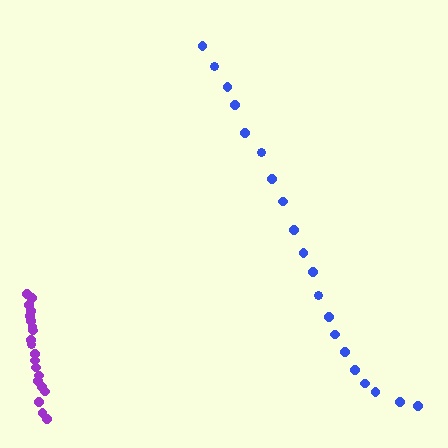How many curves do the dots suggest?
There are 2 distinct paths.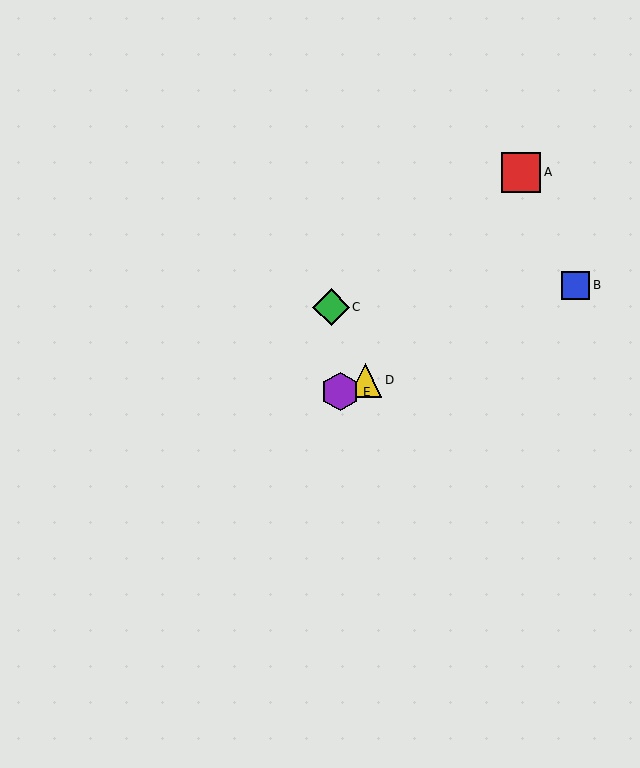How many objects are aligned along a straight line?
3 objects (B, D, E) are aligned along a straight line.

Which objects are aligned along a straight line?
Objects B, D, E are aligned along a straight line.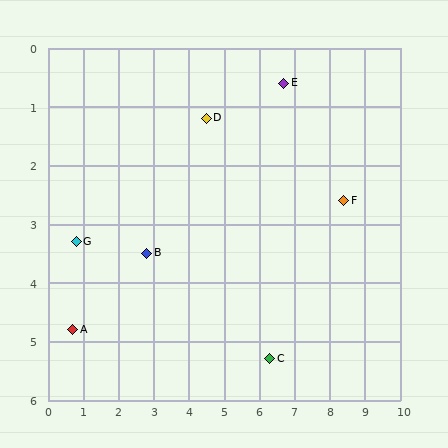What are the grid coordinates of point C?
Point C is at approximately (6.3, 5.3).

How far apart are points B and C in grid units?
Points B and C are about 3.9 grid units apart.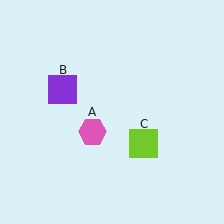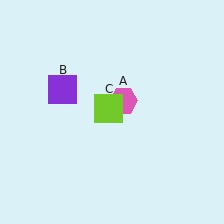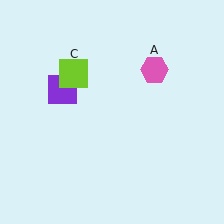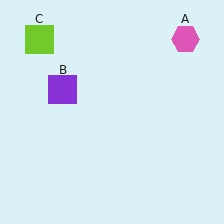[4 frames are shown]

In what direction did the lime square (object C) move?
The lime square (object C) moved up and to the left.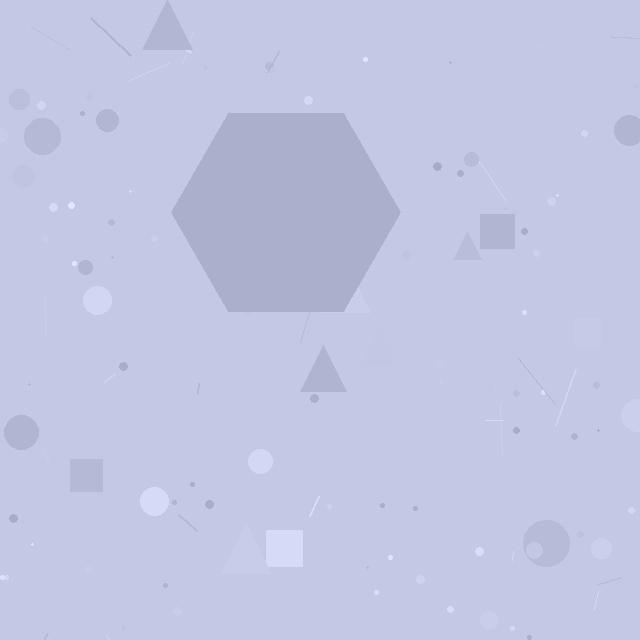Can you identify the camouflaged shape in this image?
The camouflaged shape is a hexagon.